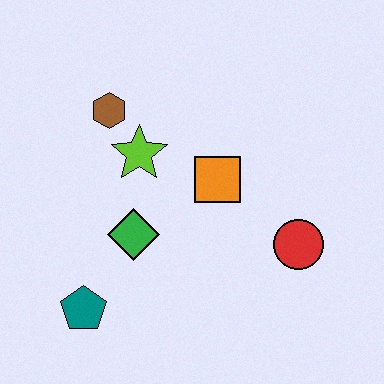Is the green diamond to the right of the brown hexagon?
Yes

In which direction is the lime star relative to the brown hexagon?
The lime star is below the brown hexagon.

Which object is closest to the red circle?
The orange square is closest to the red circle.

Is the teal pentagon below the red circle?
Yes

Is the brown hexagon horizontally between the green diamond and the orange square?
No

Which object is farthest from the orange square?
The teal pentagon is farthest from the orange square.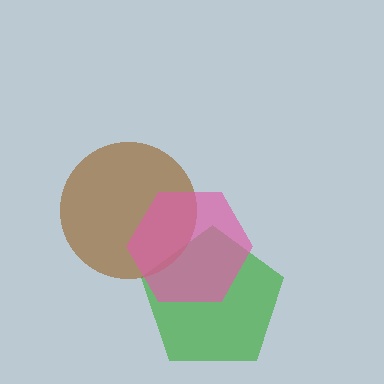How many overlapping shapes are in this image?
There are 3 overlapping shapes in the image.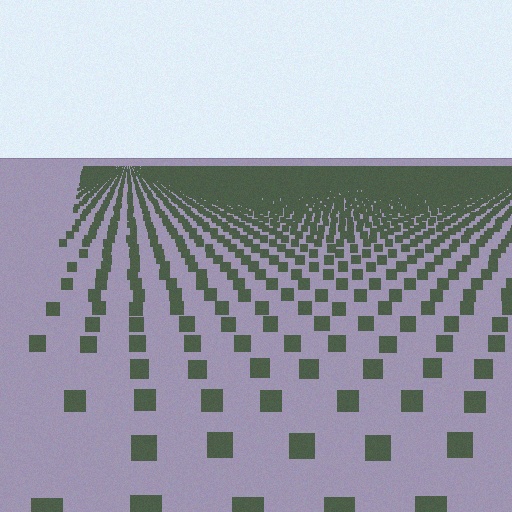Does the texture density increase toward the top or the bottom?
Density increases toward the top.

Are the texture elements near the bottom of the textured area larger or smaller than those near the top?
Larger. Near the bottom, elements are closer to the viewer and appear at a bigger on-screen size.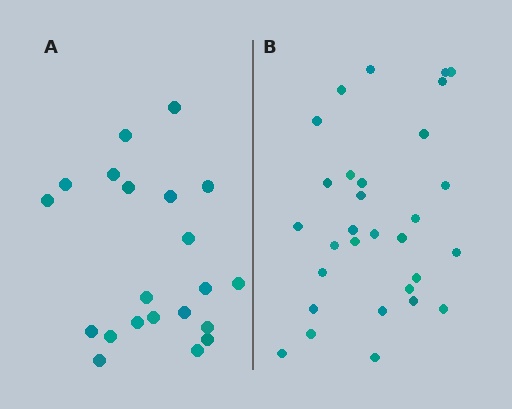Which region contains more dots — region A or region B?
Region B (the right region) has more dots.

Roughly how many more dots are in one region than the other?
Region B has roughly 8 or so more dots than region A.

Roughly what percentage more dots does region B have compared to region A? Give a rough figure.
About 45% more.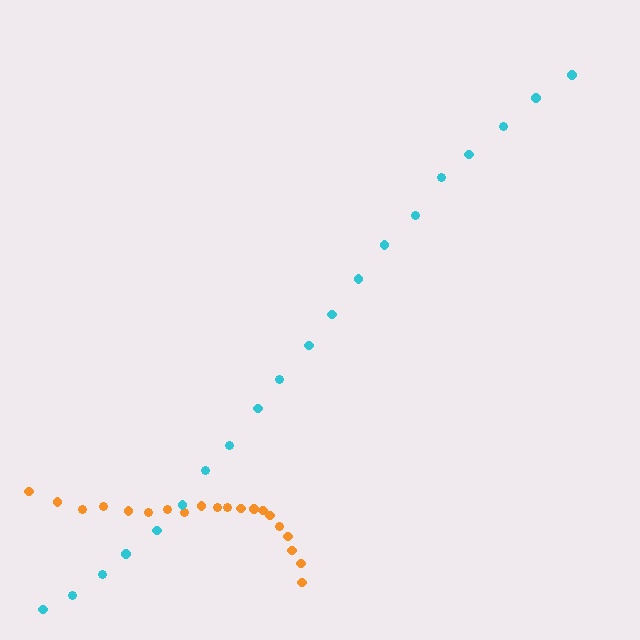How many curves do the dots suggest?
There are 2 distinct paths.